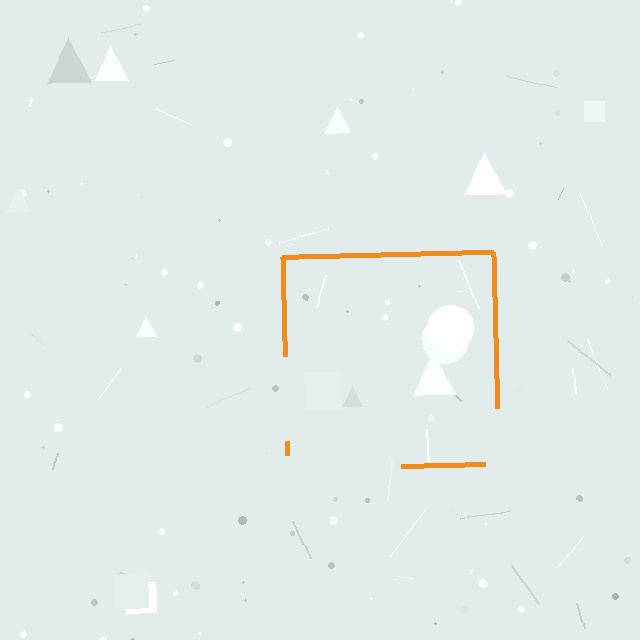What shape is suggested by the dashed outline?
The dashed outline suggests a square.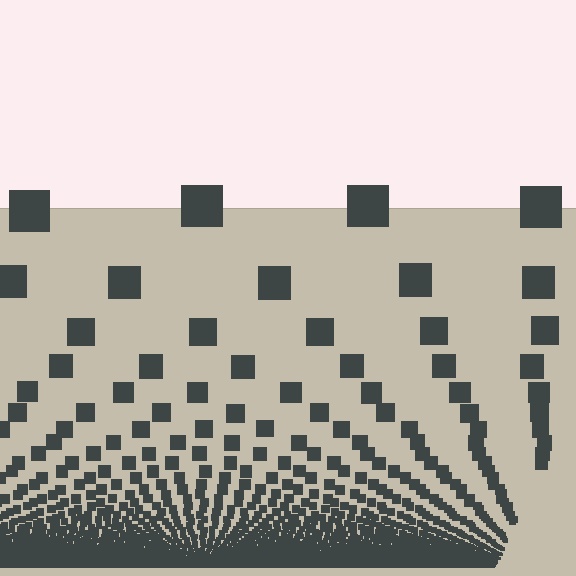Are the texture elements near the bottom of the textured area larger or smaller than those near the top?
Smaller. The gradient is inverted — elements near the bottom are smaller and denser.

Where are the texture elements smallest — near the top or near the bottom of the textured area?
Near the bottom.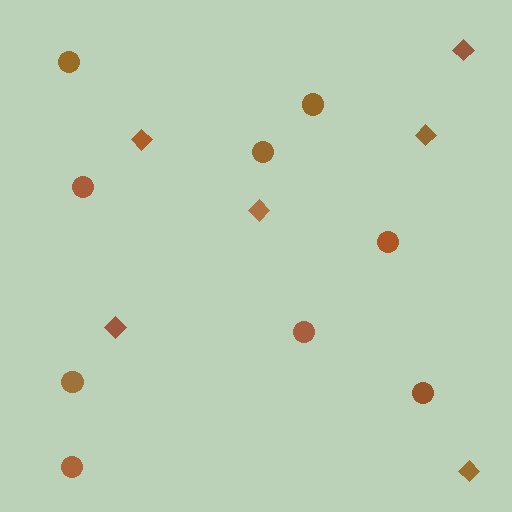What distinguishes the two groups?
There are 2 groups: one group of circles (9) and one group of diamonds (6).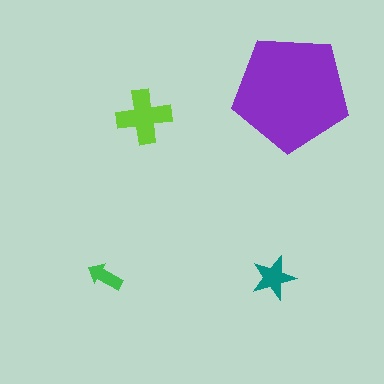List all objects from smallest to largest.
The green arrow, the teal star, the lime cross, the purple pentagon.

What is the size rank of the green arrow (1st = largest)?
4th.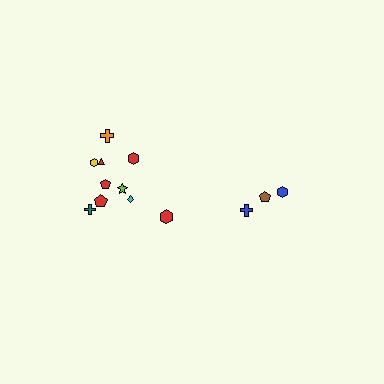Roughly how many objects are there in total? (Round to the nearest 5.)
Roughly 15 objects in total.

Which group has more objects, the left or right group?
The left group.